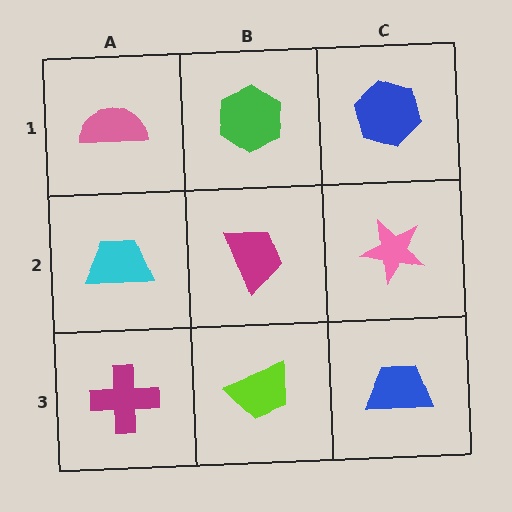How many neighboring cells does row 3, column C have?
2.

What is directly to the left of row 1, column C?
A green hexagon.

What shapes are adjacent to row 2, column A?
A pink semicircle (row 1, column A), a magenta cross (row 3, column A), a magenta trapezoid (row 2, column B).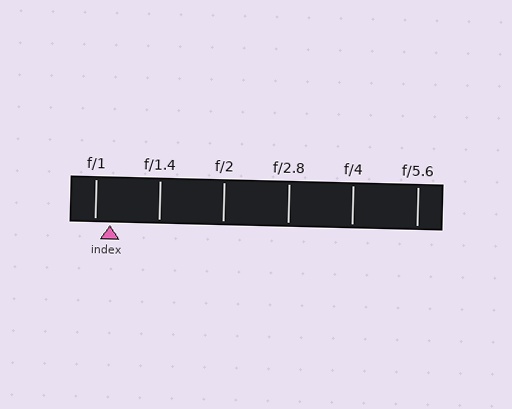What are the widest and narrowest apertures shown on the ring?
The widest aperture shown is f/1 and the narrowest is f/5.6.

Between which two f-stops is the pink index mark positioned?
The index mark is between f/1 and f/1.4.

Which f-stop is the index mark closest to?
The index mark is closest to f/1.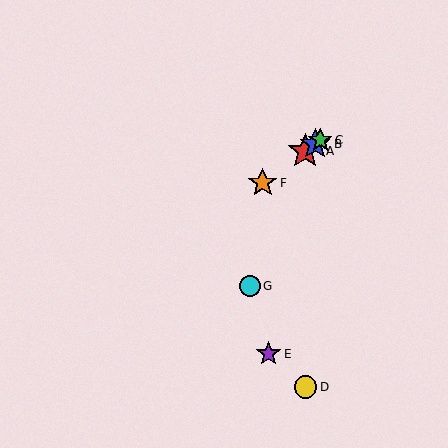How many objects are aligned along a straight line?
4 objects (A, B, C, F) are aligned along a straight line.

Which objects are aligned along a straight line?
Objects A, B, C, F are aligned along a straight line.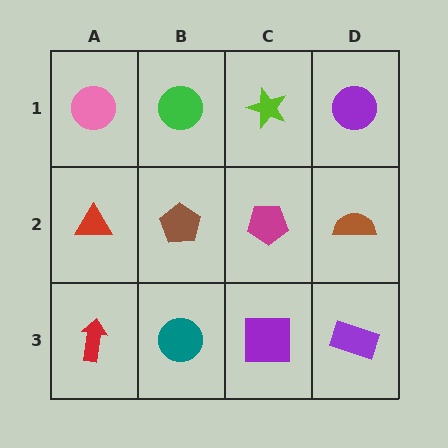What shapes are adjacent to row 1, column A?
A red triangle (row 2, column A), a green circle (row 1, column B).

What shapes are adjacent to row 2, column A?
A pink circle (row 1, column A), a red arrow (row 3, column A), a brown pentagon (row 2, column B).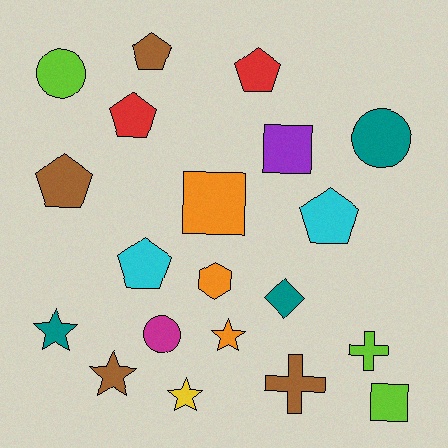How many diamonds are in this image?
There is 1 diamond.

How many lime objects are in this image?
There are 3 lime objects.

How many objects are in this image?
There are 20 objects.